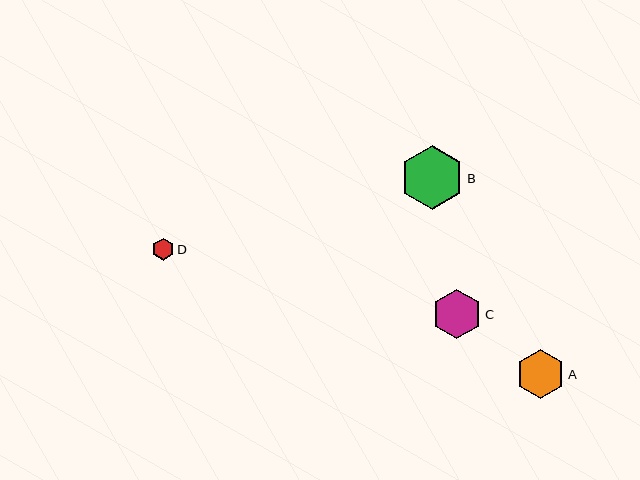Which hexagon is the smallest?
Hexagon D is the smallest with a size of approximately 22 pixels.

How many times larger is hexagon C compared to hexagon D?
Hexagon C is approximately 2.3 times the size of hexagon D.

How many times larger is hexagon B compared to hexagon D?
Hexagon B is approximately 2.9 times the size of hexagon D.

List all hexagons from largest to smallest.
From largest to smallest: B, C, A, D.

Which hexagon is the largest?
Hexagon B is the largest with a size of approximately 64 pixels.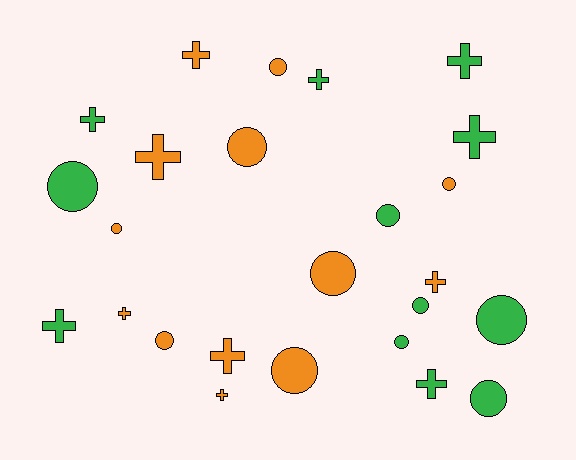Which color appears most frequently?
Orange, with 13 objects.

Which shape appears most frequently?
Circle, with 13 objects.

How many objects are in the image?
There are 25 objects.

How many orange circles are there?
There are 7 orange circles.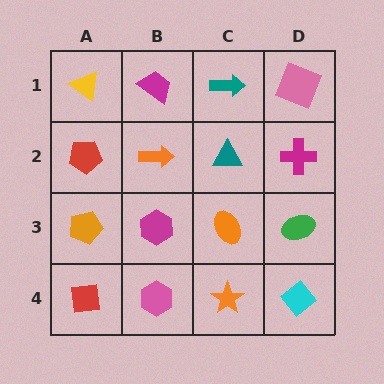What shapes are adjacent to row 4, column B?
A magenta hexagon (row 3, column B), a red square (row 4, column A), an orange star (row 4, column C).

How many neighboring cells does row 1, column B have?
3.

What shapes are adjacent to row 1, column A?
A red pentagon (row 2, column A), a magenta trapezoid (row 1, column B).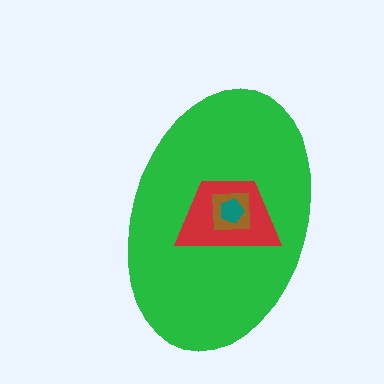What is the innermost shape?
The teal pentagon.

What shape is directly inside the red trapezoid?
The brown square.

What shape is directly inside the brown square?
The teal pentagon.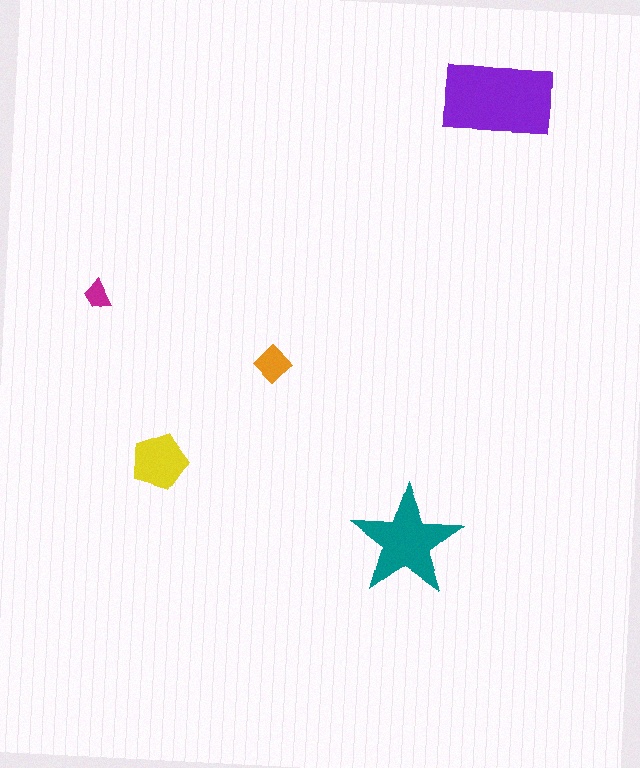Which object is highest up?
The purple rectangle is topmost.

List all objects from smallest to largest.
The magenta trapezoid, the orange diamond, the yellow pentagon, the teal star, the purple rectangle.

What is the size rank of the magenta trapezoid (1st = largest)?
5th.